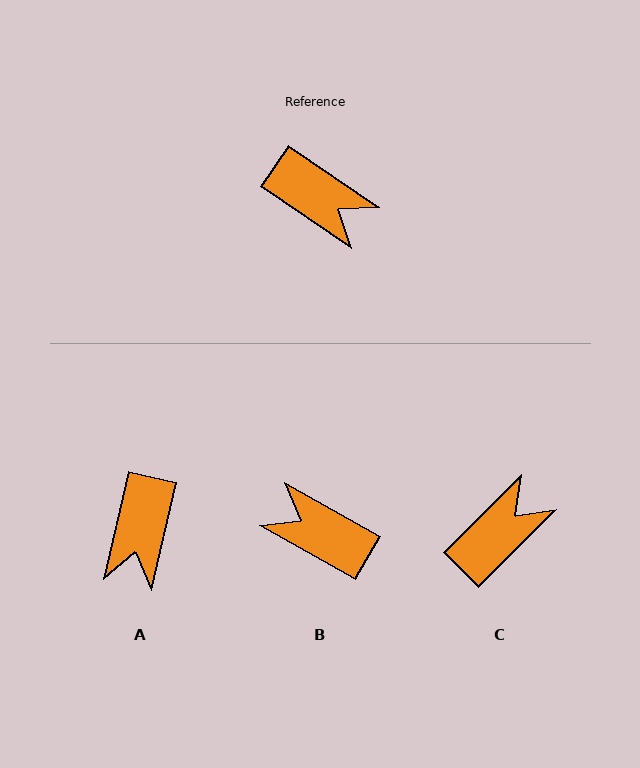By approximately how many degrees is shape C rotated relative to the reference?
Approximately 80 degrees counter-clockwise.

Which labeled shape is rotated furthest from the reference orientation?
B, about 175 degrees away.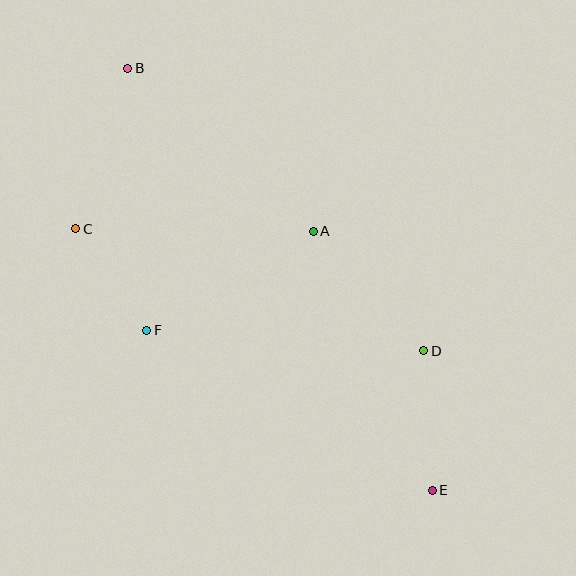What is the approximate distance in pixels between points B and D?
The distance between B and D is approximately 409 pixels.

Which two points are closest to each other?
Points C and F are closest to each other.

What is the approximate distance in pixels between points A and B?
The distance between A and B is approximately 247 pixels.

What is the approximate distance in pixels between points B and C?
The distance between B and C is approximately 169 pixels.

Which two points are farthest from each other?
Points B and E are farthest from each other.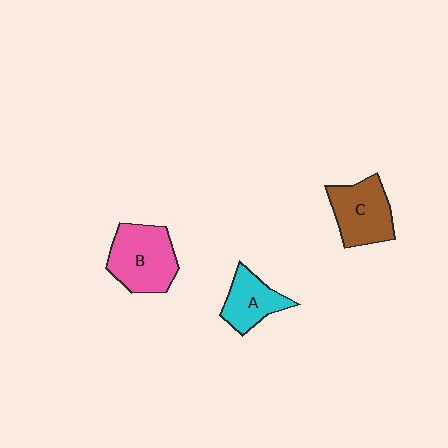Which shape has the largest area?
Shape B (pink).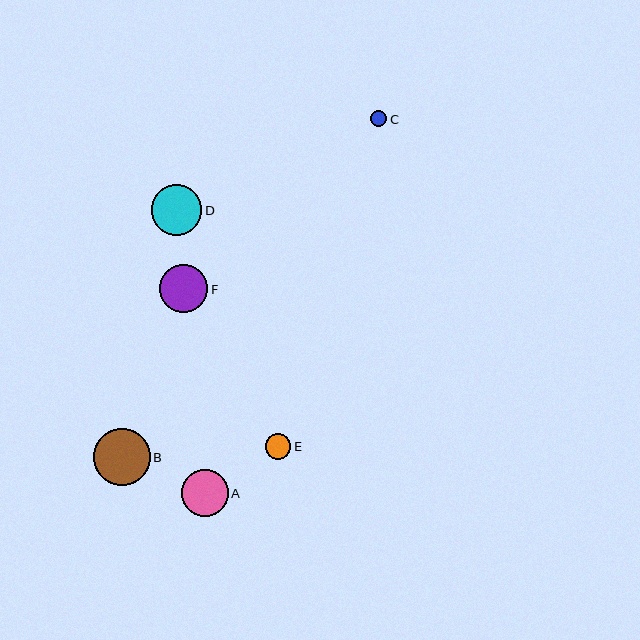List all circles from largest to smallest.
From largest to smallest: B, D, F, A, E, C.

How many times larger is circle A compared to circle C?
Circle A is approximately 3.0 times the size of circle C.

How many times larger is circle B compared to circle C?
Circle B is approximately 3.6 times the size of circle C.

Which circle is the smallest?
Circle C is the smallest with a size of approximately 16 pixels.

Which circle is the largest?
Circle B is the largest with a size of approximately 57 pixels.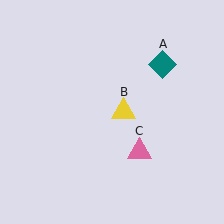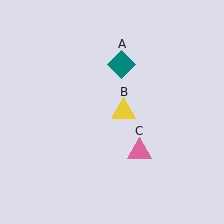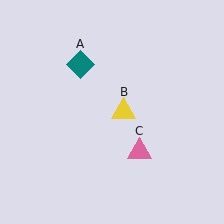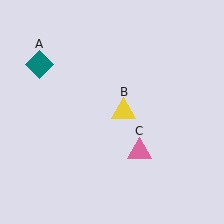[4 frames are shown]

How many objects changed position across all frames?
1 object changed position: teal diamond (object A).